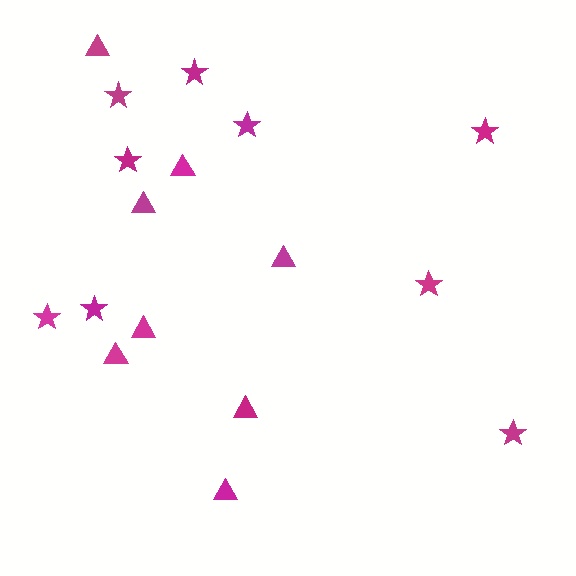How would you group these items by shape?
There are 2 groups: one group of triangles (8) and one group of stars (9).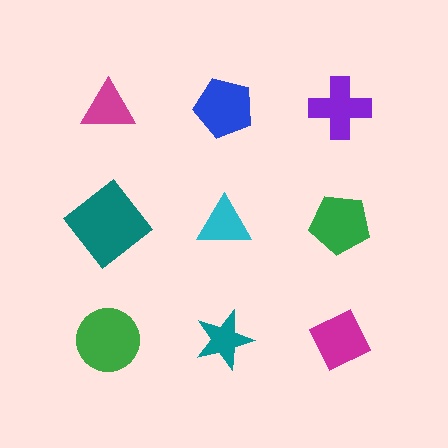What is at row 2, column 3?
A green pentagon.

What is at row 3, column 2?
A teal star.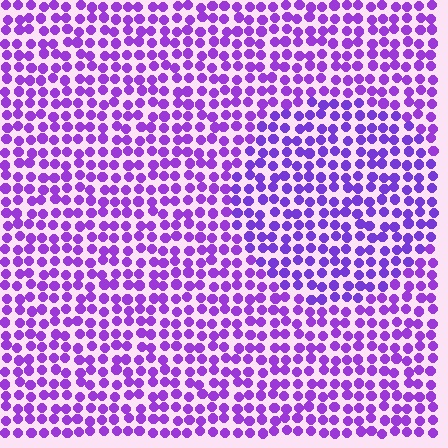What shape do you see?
I see a circle.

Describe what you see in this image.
The image is filled with small purple elements in a uniform arrangement. A circle-shaped region is visible where the elements are tinted to a slightly different hue, forming a subtle color boundary.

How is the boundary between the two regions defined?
The boundary is defined purely by a slight shift in hue (about 14 degrees). Spacing, size, and orientation are identical on both sides.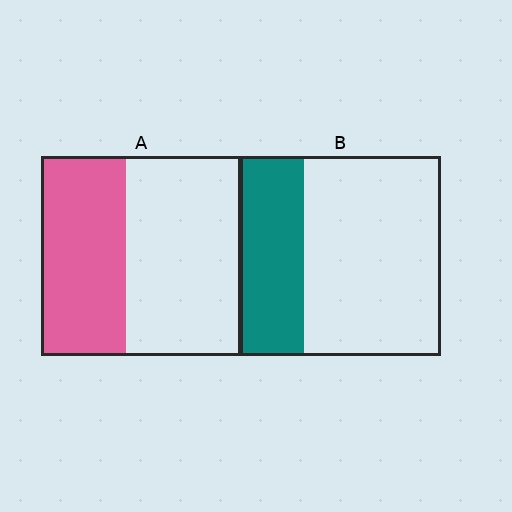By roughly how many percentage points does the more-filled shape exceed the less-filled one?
By roughly 10 percentage points (A over B).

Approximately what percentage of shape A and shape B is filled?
A is approximately 40% and B is approximately 30%.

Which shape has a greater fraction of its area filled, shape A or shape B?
Shape A.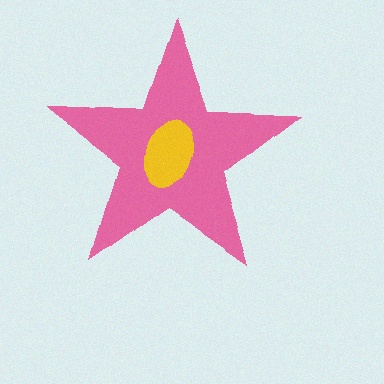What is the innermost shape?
The yellow ellipse.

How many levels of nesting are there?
2.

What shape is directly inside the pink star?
The yellow ellipse.